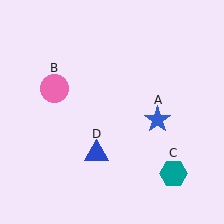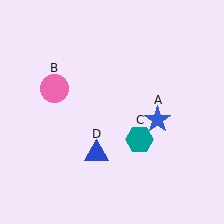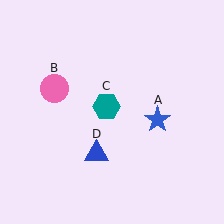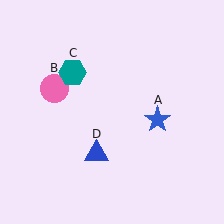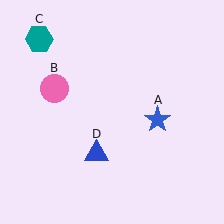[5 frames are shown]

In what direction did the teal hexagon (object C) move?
The teal hexagon (object C) moved up and to the left.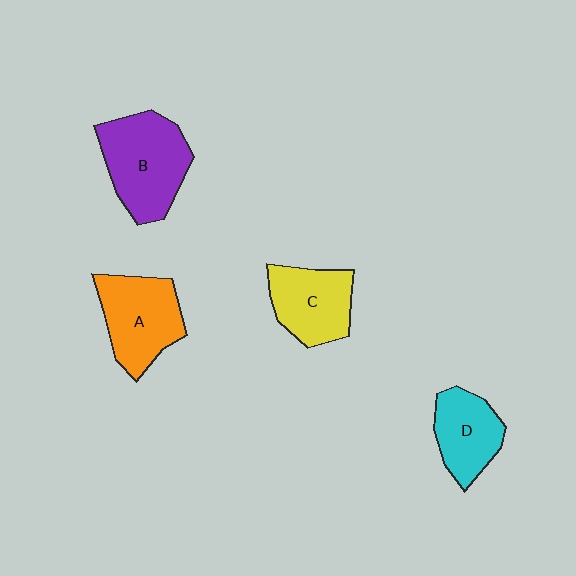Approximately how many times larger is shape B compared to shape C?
Approximately 1.3 times.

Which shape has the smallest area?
Shape D (cyan).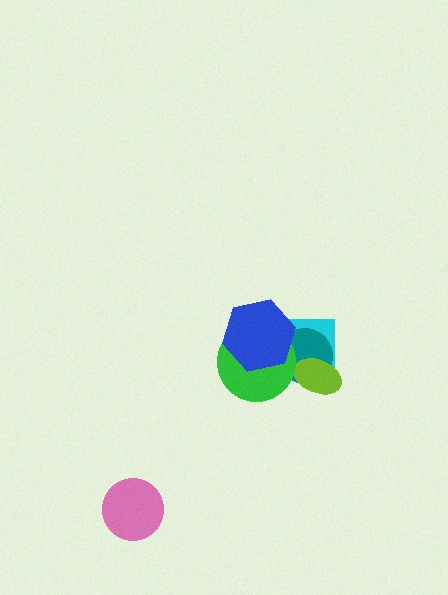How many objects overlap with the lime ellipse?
2 objects overlap with the lime ellipse.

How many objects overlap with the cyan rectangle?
4 objects overlap with the cyan rectangle.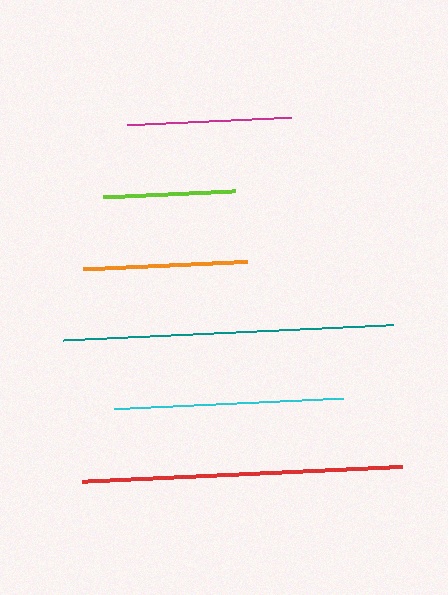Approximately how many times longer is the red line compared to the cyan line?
The red line is approximately 1.4 times the length of the cyan line.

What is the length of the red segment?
The red segment is approximately 321 pixels long.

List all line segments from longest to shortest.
From longest to shortest: teal, red, cyan, orange, magenta, lime.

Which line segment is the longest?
The teal line is the longest at approximately 330 pixels.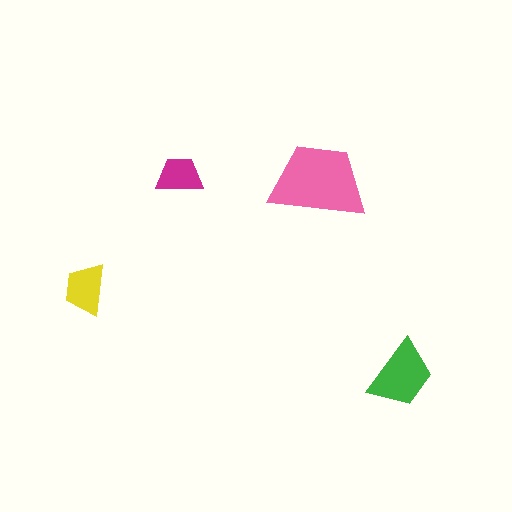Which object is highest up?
The magenta trapezoid is topmost.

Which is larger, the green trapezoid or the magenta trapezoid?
The green one.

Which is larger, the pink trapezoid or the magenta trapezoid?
The pink one.